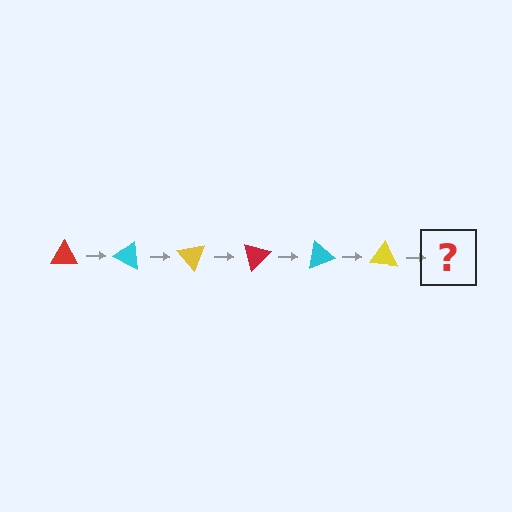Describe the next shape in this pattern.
It should be a red triangle, rotated 150 degrees from the start.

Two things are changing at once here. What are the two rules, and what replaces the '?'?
The two rules are that it rotates 25 degrees each step and the color cycles through red, cyan, and yellow. The '?' should be a red triangle, rotated 150 degrees from the start.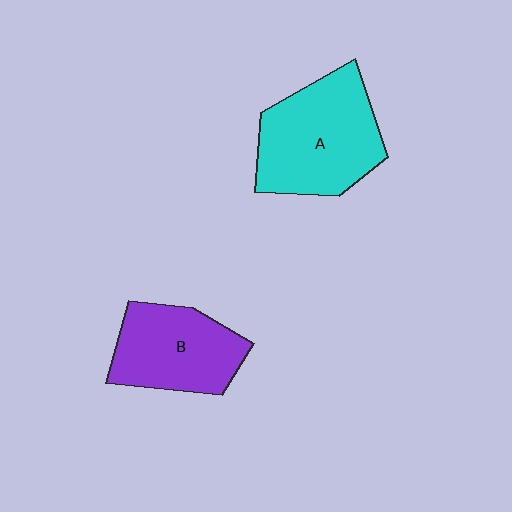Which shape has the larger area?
Shape A (cyan).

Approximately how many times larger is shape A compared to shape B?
Approximately 1.3 times.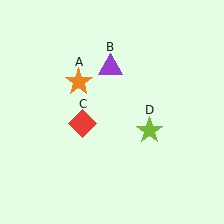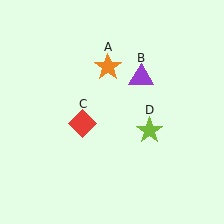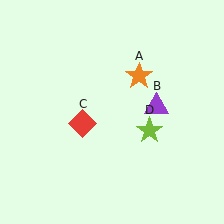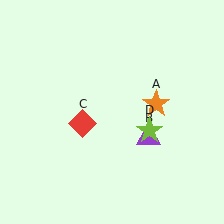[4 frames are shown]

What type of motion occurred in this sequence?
The orange star (object A), purple triangle (object B) rotated clockwise around the center of the scene.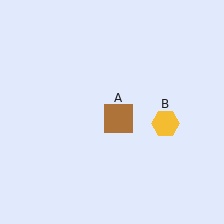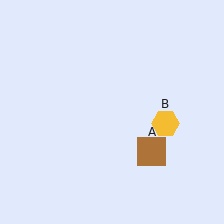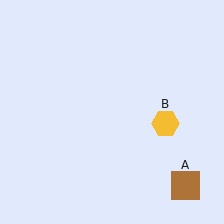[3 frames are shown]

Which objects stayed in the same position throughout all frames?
Yellow hexagon (object B) remained stationary.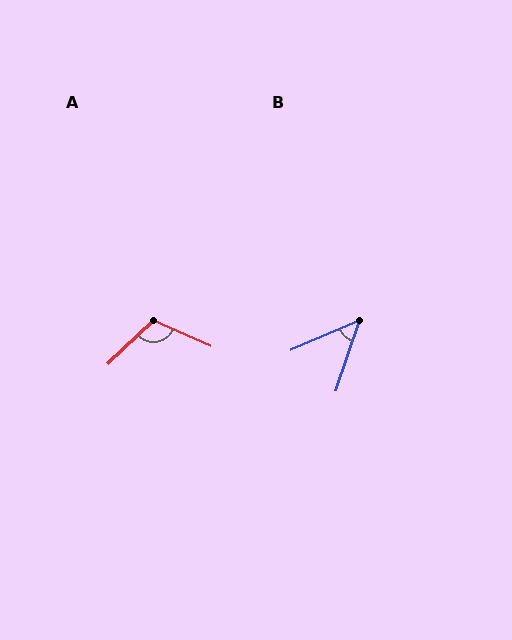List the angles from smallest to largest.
B (48°), A (113°).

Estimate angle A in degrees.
Approximately 113 degrees.